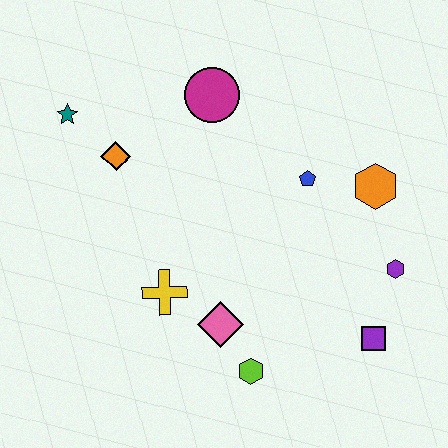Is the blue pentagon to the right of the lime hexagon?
Yes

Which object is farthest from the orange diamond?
The purple square is farthest from the orange diamond.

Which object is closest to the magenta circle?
The orange diamond is closest to the magenta circle.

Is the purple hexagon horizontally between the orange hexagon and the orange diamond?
No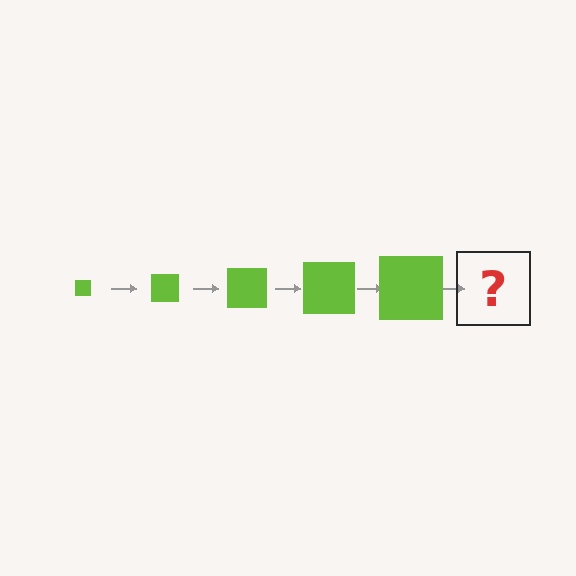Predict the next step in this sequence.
The next step is a lime square, larger than the previous one.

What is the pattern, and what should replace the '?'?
The pattern is that the square gets progressively larger each step. The '?' should be a lime square, larger than the previous one.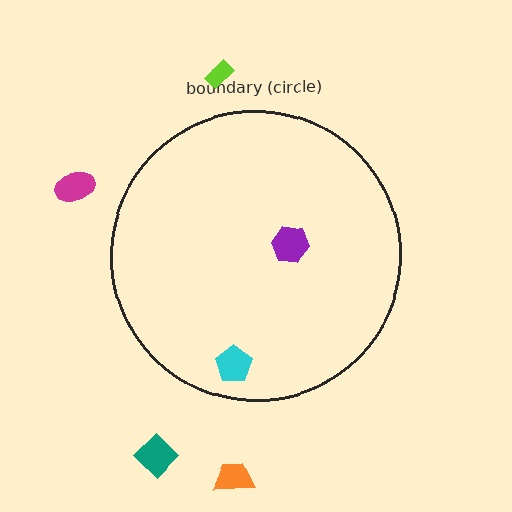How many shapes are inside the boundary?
2 inside, 4 outside.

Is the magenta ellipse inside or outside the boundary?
Outside.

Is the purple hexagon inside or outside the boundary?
Inside.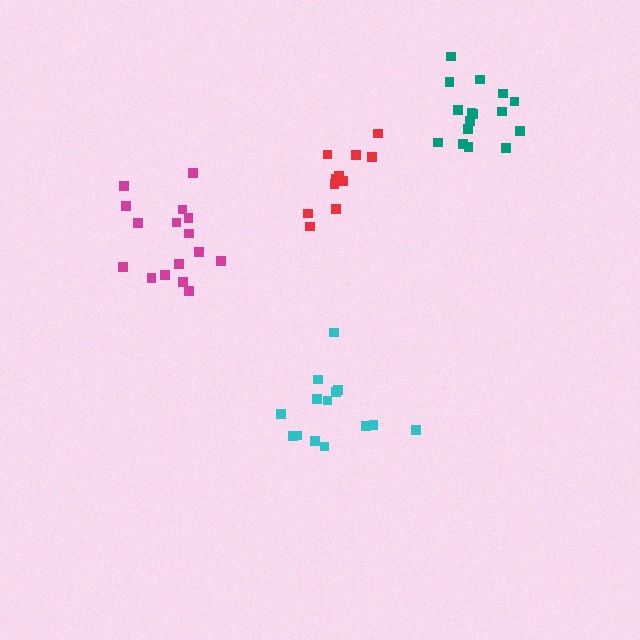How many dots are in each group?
Group 1: 14 dots, Group 2: 11 dots, Group 3: 16 dots, Group 4: 16 dots (57 total).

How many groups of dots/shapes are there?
There are 4 groups.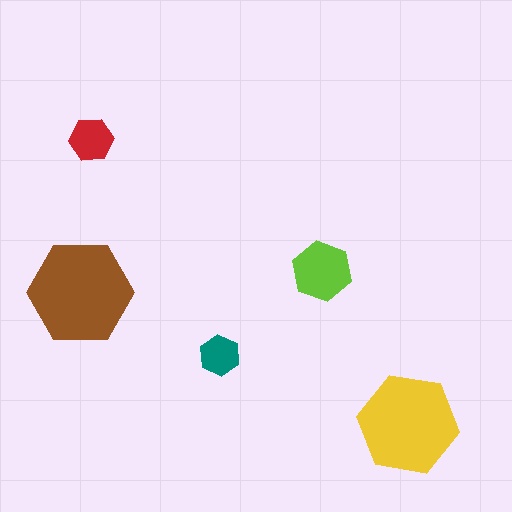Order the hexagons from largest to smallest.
the brown one, the yellow one, the lime one, the red one, the teal one.